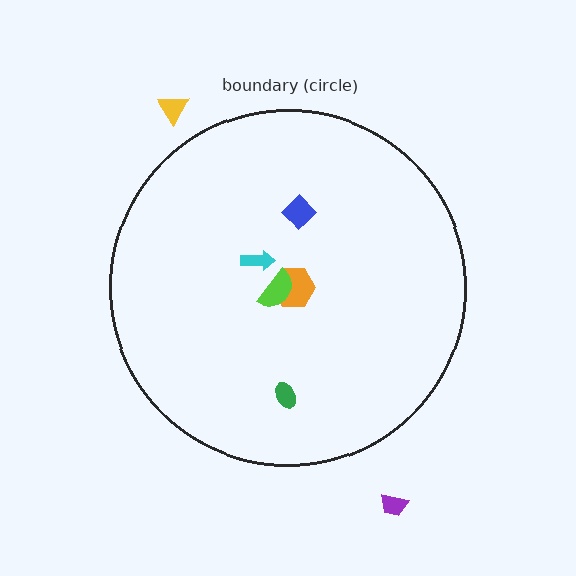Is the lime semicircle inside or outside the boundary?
Inside.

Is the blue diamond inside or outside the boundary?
Inside.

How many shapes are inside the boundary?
5 inside, 2 outside.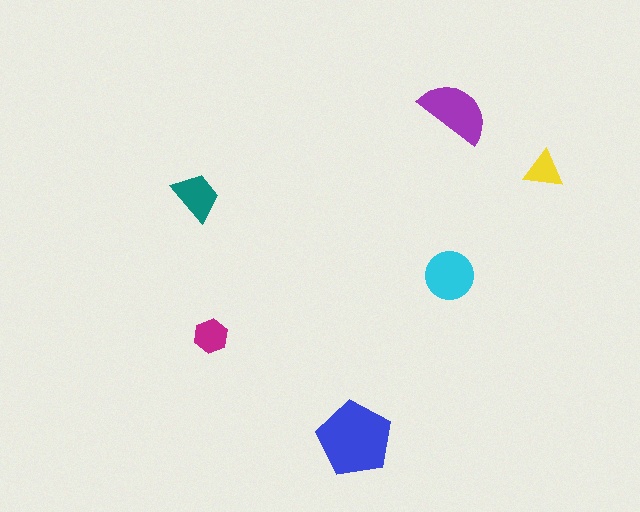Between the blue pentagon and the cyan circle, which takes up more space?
The blue pentagon.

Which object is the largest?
The blue pentagon.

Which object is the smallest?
The yellow triangle.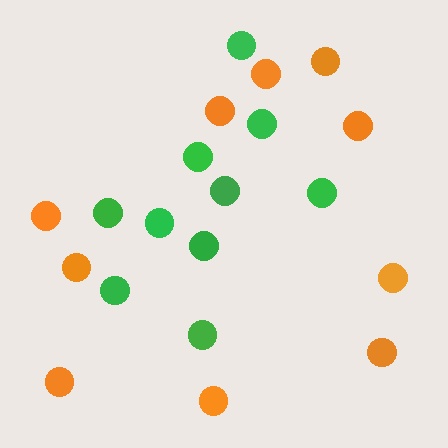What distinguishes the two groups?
There are 2 groups: one group of orange circles (10) and one group of green circles (10).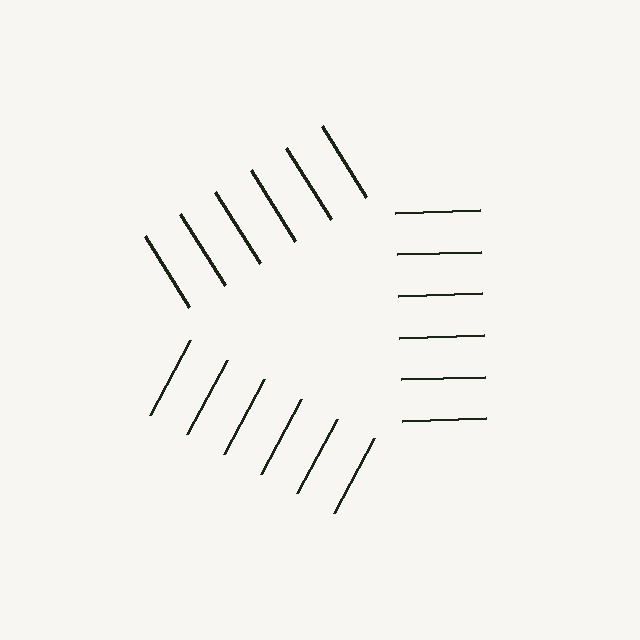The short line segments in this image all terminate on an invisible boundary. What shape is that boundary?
An illusory triangle — the line segments terminate on its edges but no continuous stroke is drawn.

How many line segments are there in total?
18 — 6 along each of the 3 edges.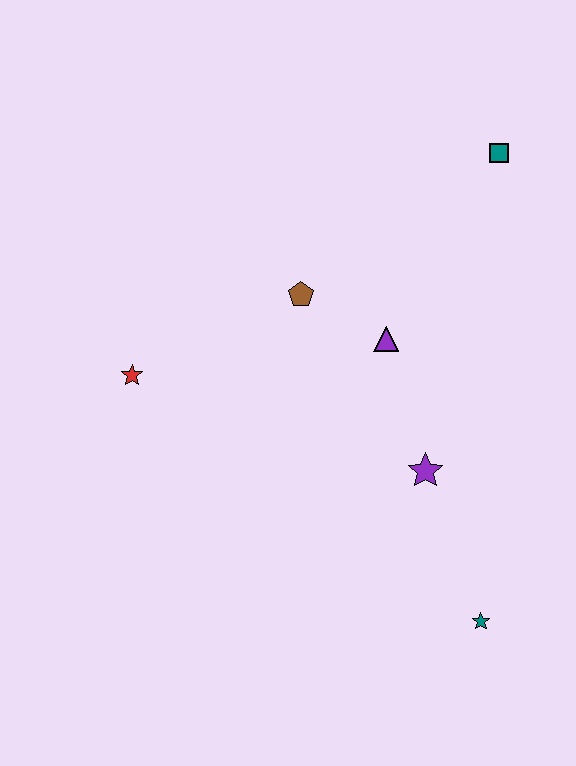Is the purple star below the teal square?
Yes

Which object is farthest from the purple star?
The teal square is farthest from the purple star.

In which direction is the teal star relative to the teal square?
The teal star is below the teal square.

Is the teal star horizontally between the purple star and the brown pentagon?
No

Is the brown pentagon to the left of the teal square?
Yes